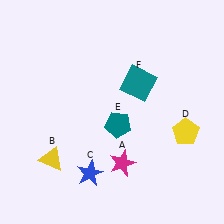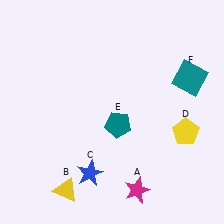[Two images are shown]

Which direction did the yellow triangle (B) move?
The yellow triangle (B) moved down.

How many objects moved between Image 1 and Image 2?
3 objects moved between the two images.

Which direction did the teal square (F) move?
The teal square (F) moved right.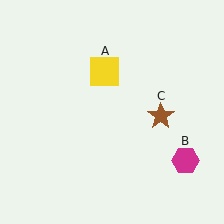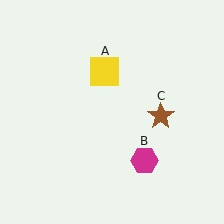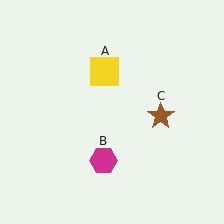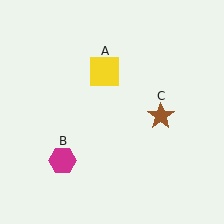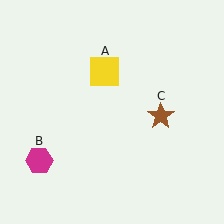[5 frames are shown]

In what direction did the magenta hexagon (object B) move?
The magenta hexagon (object B) moved left.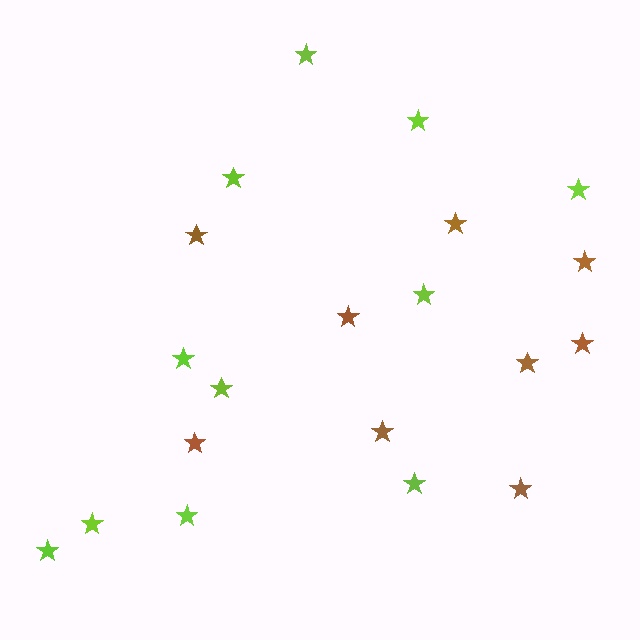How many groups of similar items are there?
There are 2 groups: one group of brown stars (9) and one group of lime stars (11).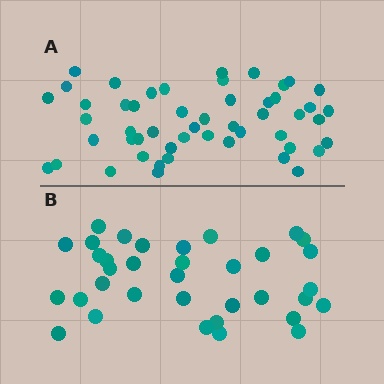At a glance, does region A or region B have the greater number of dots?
Region A (the top region) has more dots.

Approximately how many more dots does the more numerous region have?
Region A has approximately 15 more dots than region B.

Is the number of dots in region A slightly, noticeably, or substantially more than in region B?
Region A has substantially more. The ratio is roughly 1.5 to 1.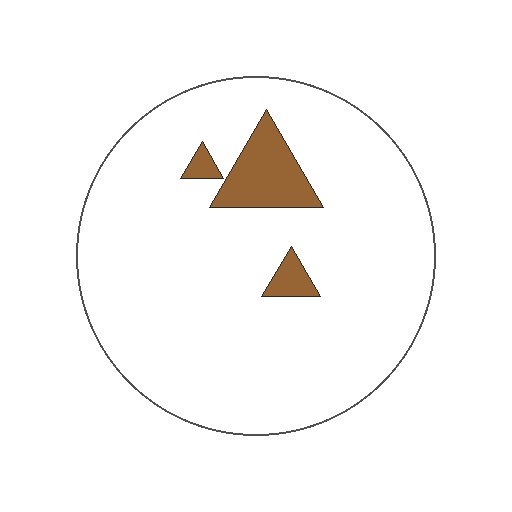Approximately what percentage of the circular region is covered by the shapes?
Approximately 10%.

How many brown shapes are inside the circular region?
3.